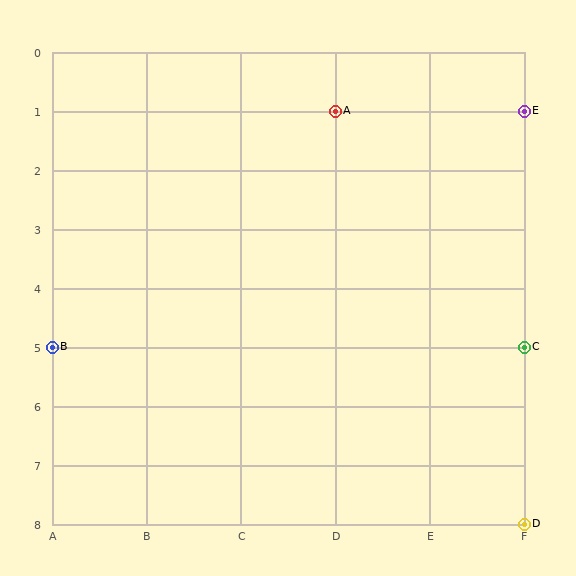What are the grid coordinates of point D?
Point D is at grid coordinates (F, 8).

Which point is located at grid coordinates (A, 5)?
Point B is at (A, 5).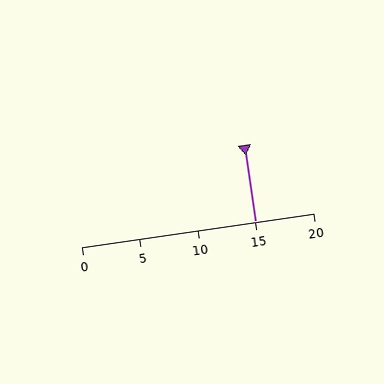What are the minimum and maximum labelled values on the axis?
The axis runs from 0 to 20.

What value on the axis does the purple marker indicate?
The marker indicates approximately 15.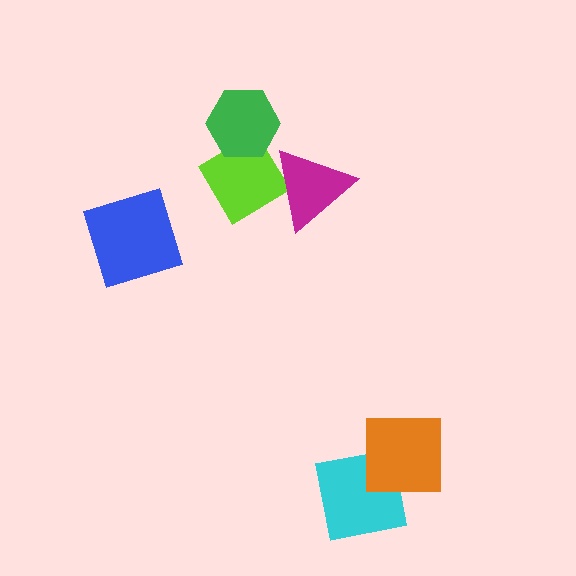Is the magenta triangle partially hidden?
No, no other shape covers it.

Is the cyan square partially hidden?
Yes, it is partially covered by another shape.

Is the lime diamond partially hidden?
Yes, it is partially covered by another shape.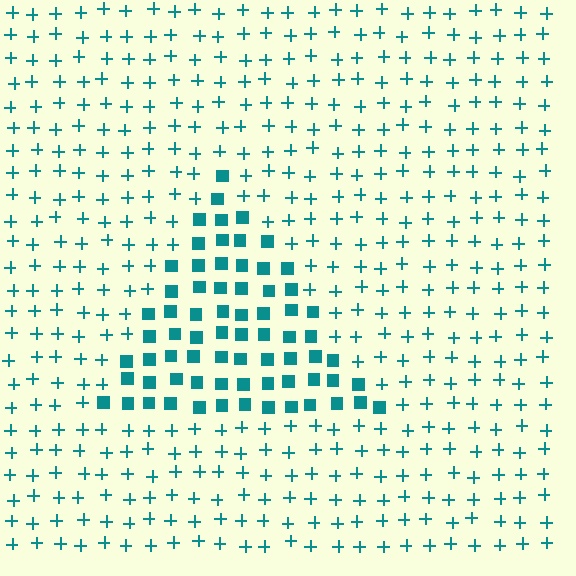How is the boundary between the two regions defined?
The boundary is defined by a change in element shape: squares inside vs. plus signs outside. All elements share the same color and spacing.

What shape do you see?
I see a triangle.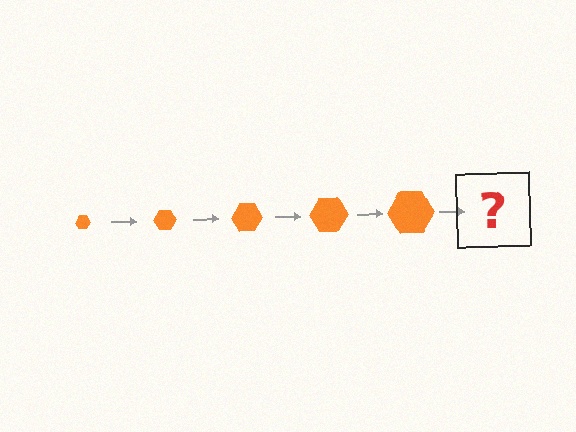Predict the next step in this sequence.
The next step is an orange hexagon, larger than the previous one.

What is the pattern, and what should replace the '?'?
The pattern is that the hexagon gets progressively larger each step. The '?' should be an orange hexagon, larger than the previous one.